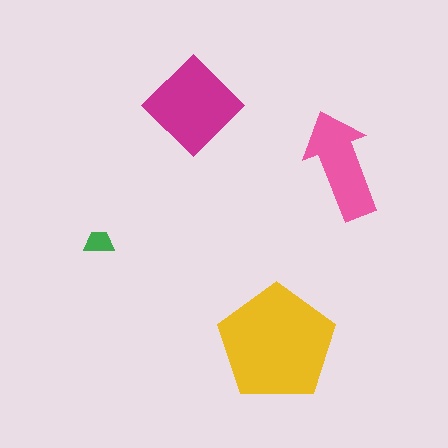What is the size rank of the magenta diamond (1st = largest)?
2nd.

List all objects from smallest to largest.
The green trapezoid, the pink arrow, the magenta diamond, the yellow pentagon.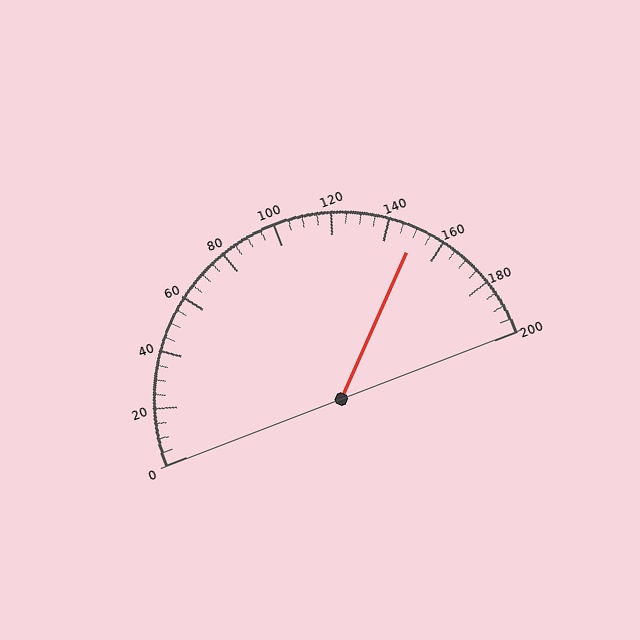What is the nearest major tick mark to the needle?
The nearest major tick mark is 160.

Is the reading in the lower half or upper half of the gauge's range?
The reading is in the upper half of the range (0 to 200).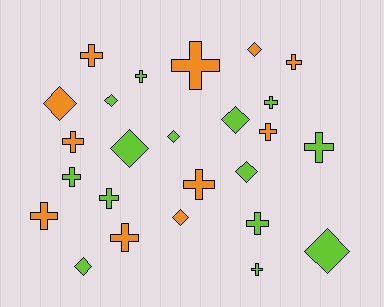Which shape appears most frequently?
Cross, with 15 objects.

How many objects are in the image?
There are 25 objects.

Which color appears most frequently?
Lime, with 14 objects.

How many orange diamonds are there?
There are 3 orange diamonds.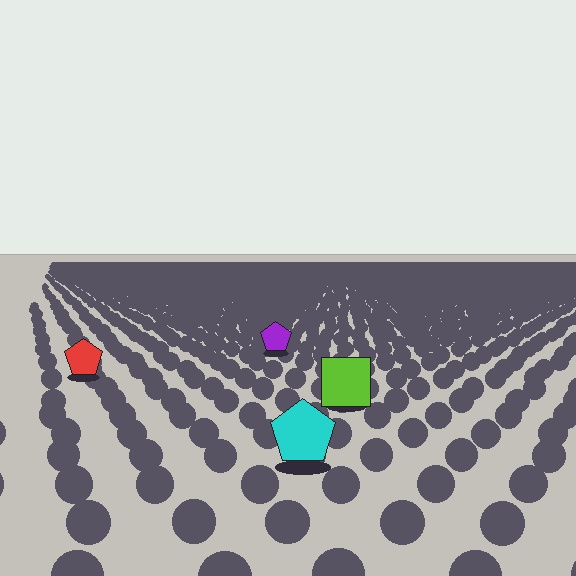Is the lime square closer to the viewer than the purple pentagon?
Yes. The lime square is closer — you can tell from the texture gradient: the ground texture is coarser near it.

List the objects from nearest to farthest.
From nearest to farthest: the cyan pentagon, the lime square, the red pentagon, the purple pentagon.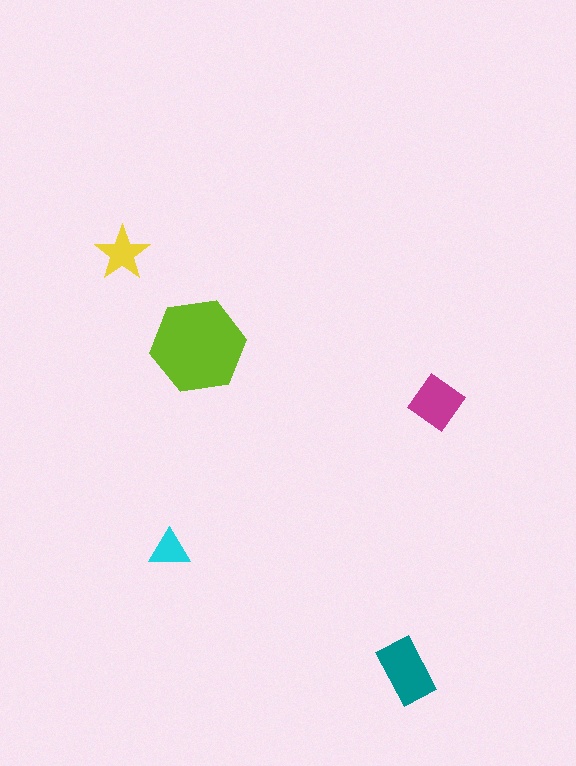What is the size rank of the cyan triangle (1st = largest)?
5th.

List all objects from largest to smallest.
The lime hexagon, the teal rectangle, the magenta diamond, the yellow star, the cyan triangle.